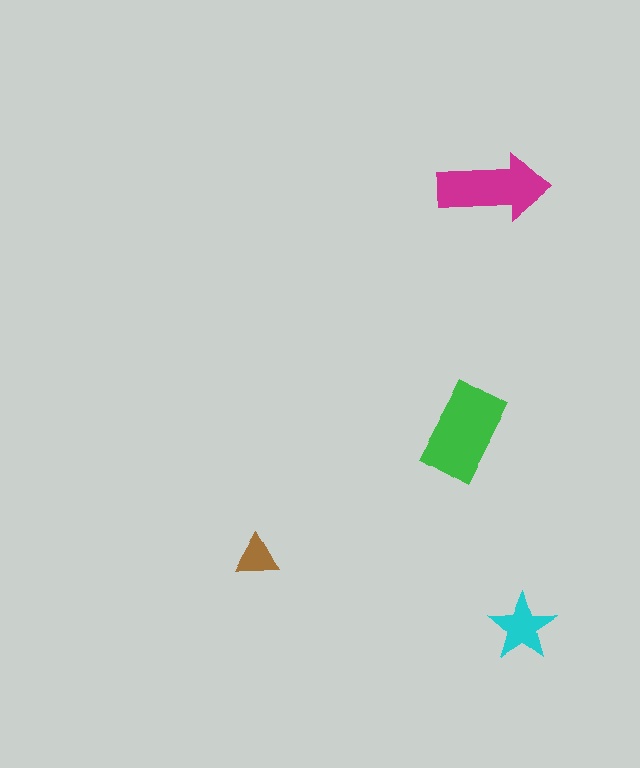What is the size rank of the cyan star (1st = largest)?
3rd.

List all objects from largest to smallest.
The green rectangle, the magenta arrow, the cyan star, the brown triangle.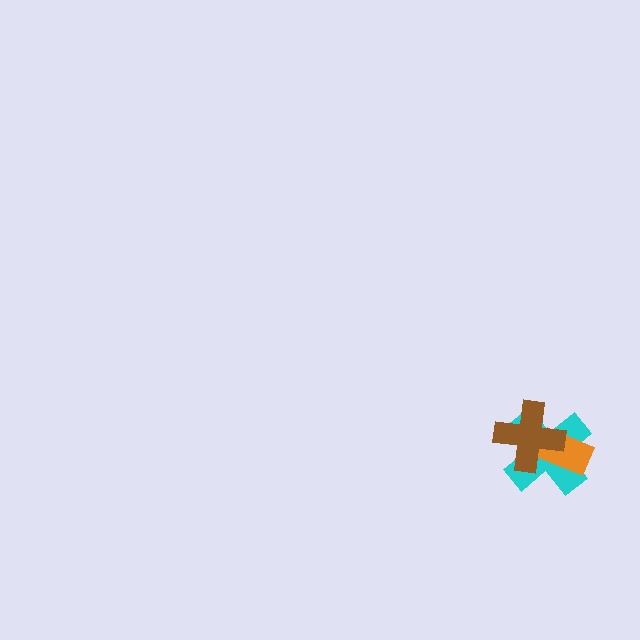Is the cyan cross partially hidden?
Yes, it is partially covered by another shape.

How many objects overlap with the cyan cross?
2 objects overlap with the cyan cross.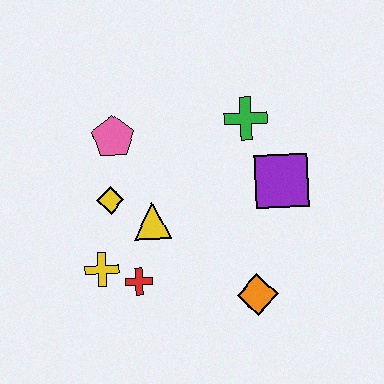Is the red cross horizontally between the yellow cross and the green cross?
Yes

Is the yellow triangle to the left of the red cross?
No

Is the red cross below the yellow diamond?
Yes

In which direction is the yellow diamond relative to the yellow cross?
The yellow diamond is above the yellow cross.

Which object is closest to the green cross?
The purple square is closest to the green cross.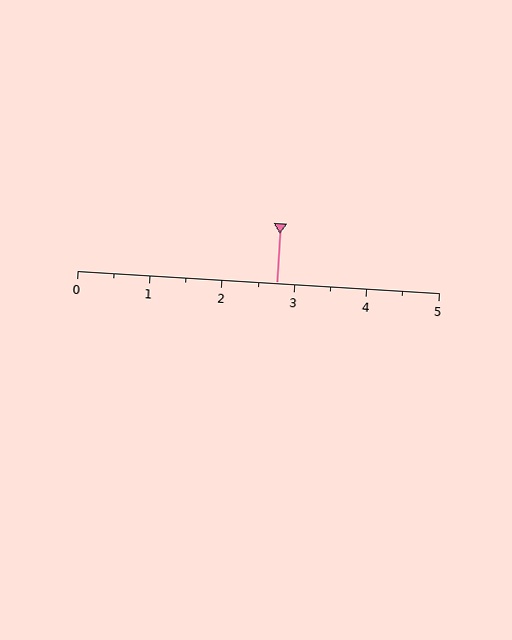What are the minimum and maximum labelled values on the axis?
The axis runs from 0 to 5.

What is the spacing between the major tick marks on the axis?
The major ticks are spaced 1 apart.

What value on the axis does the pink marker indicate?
The marker indicates approximately 2.8.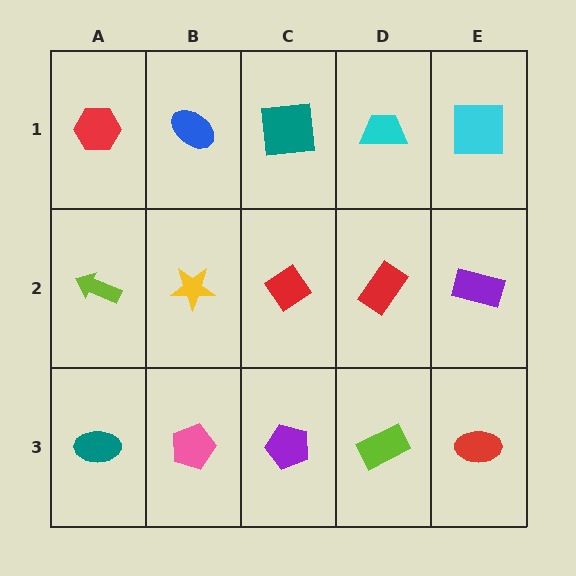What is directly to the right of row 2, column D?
A purple rectangle.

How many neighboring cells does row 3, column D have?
3.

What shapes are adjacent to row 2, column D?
A cyan trapezoid (row 1, column D), a lime rectangle (row 3, column D), a red diamond (row 2, column C), a purple rectangle (row 2, column E).